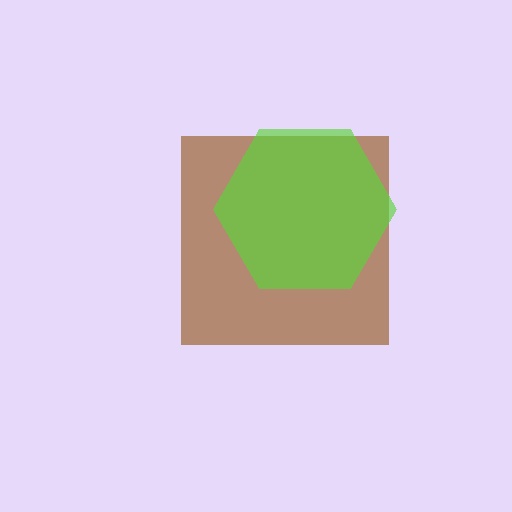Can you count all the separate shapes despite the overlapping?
Yes, there are 2 separate shapes.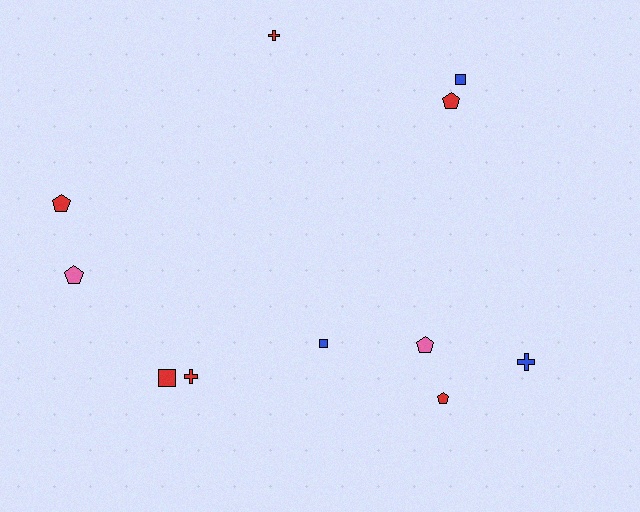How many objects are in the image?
There are 11 objects.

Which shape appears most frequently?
Pentagon, with 5 objects.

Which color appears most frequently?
Red, with 6 objects.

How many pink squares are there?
There are no pink squares.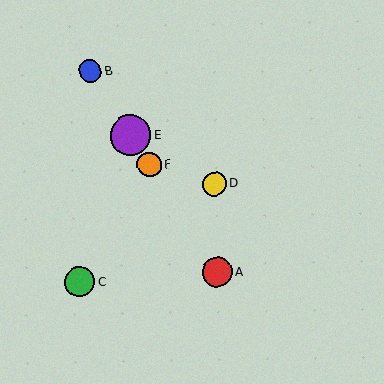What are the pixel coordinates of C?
Object C is at (80, 282).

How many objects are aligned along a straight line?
4 objects (A, B, E, F) are aligned along a straight line.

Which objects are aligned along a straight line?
Objects A, B, E, F are aligned along a straight line.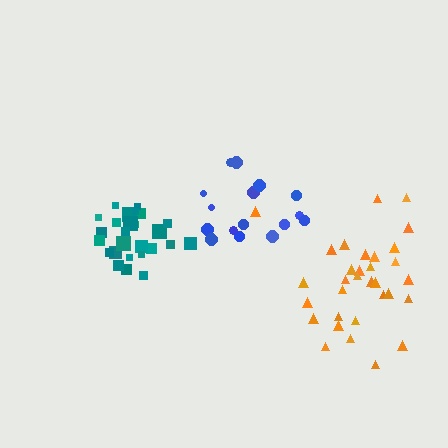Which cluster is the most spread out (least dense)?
Blue.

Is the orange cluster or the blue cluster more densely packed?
Orange.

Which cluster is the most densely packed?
Teal.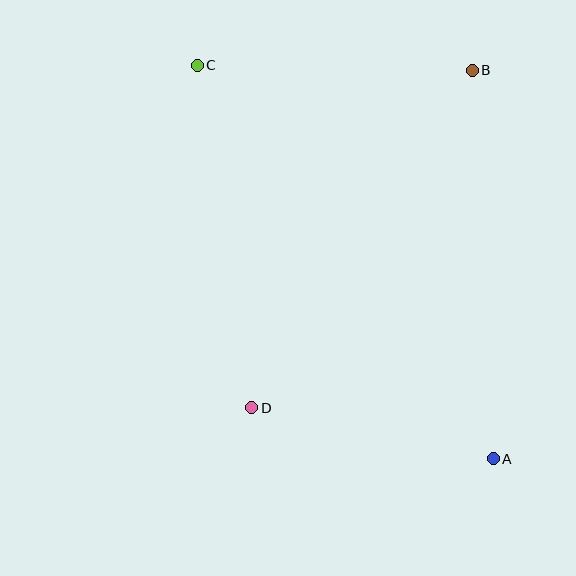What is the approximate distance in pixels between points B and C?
The distance between B and C is approximately 275 pixels.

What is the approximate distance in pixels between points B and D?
The distance between B and D is approximately 403 pixels.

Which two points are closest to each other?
Points A and D are closest to each other.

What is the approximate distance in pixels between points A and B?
The distance between A and B is approximately 389 pixels.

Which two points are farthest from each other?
Points A and C are farthest from each other.